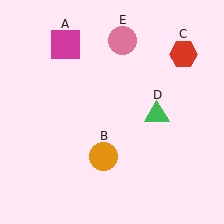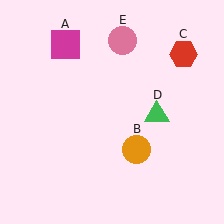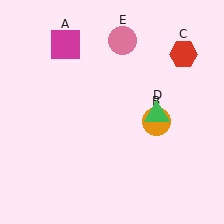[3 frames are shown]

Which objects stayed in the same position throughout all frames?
Magenta square (object A) and red hexagon (object C) and green triangle (object D) and pink circle (object E) remained stationary.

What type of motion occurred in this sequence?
The orange circle (object B) rotated counterclockwise around the center of the scene.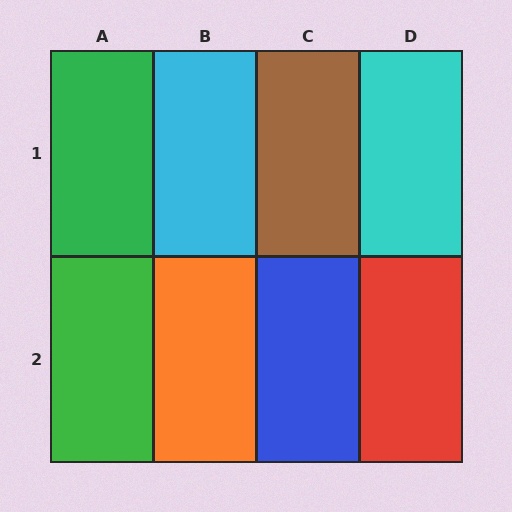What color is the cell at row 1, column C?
Brown.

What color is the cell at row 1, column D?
Cyan.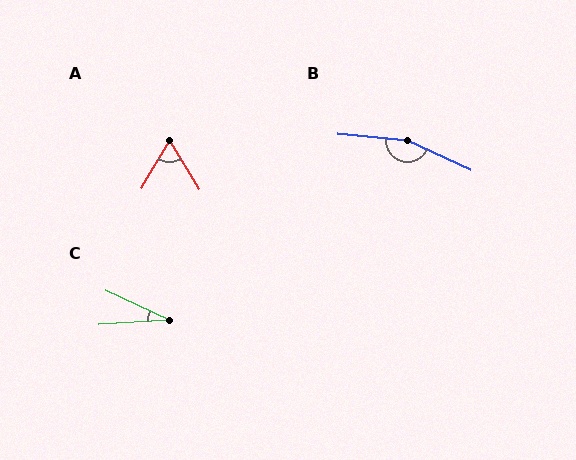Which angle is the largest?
B, at approximately 160 degrees.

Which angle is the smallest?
C, at approximately 29 degrees.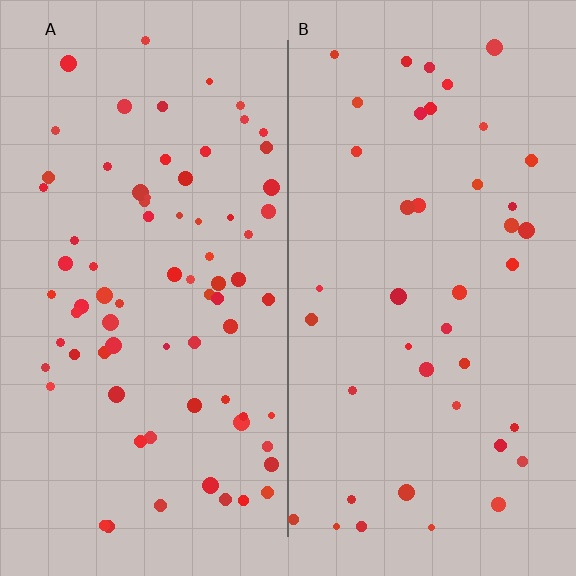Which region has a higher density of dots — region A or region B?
A (the left).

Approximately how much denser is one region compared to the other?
Approximately 1.8× — region A over region B.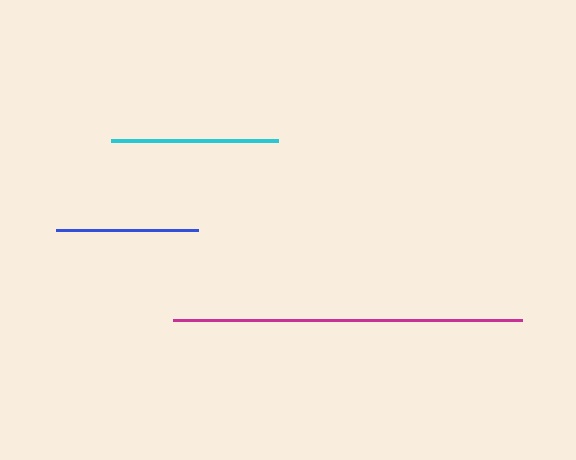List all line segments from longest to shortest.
From longest to shortest: magenta, cyan, blue.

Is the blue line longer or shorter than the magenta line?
The magenta line is longer than the blue line.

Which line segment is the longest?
The magenta line is the longest at approximately 349 pixels.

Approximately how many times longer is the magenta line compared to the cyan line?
The magenta line is approximately 2.1 times the length of the cyan line.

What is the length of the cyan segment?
The cyan segment is approximately 167 pixels long.